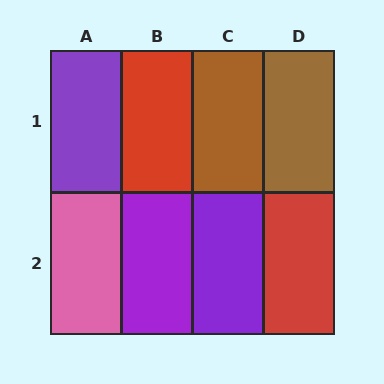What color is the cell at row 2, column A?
Pink.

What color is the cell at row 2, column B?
Purple.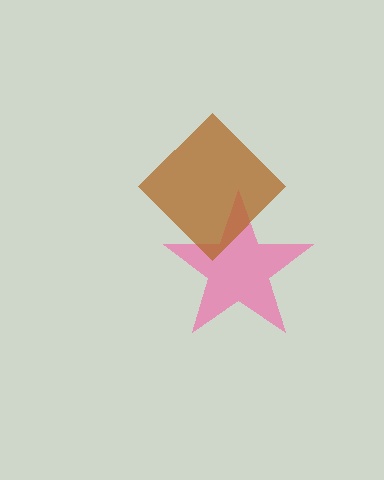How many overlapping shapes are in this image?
There are 2 overlapping shapes in the image.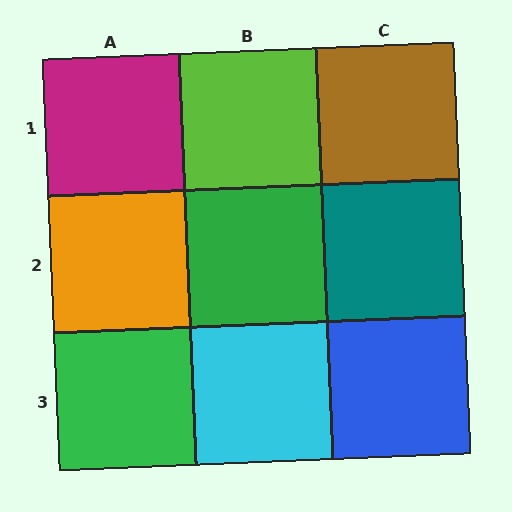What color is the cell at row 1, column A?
Magenta.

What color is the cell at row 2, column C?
Teal.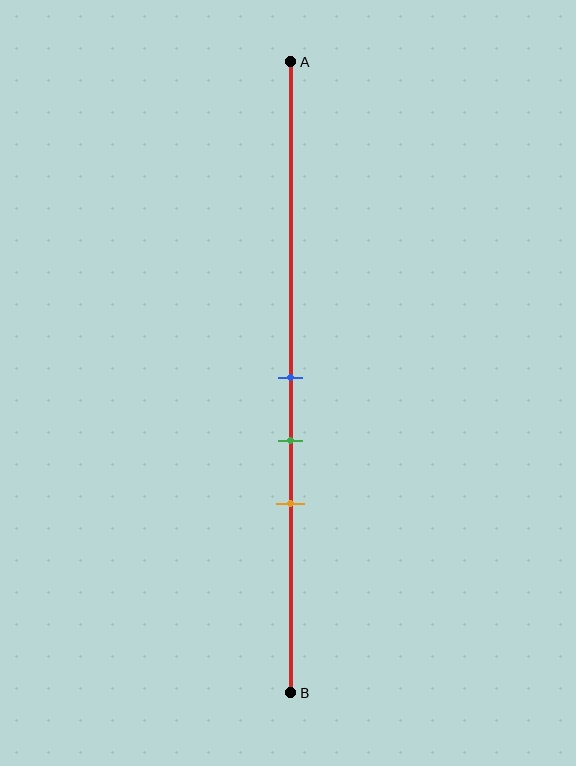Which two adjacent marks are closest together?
The blue and green marks are the closest adjacent pair.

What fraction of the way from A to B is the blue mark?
The blue mark is approximately 50% (0.5) of the way from A to B.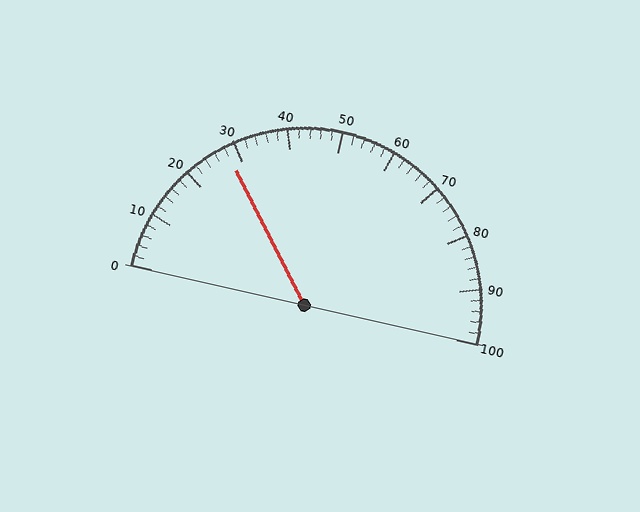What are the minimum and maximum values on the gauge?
The gauge ranges from 0 to 100.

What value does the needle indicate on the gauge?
The needle indicates approximately 28.